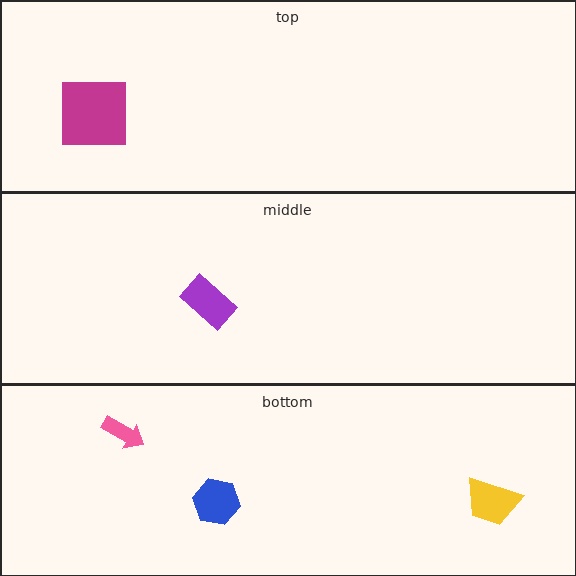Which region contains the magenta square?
The top region.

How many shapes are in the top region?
1.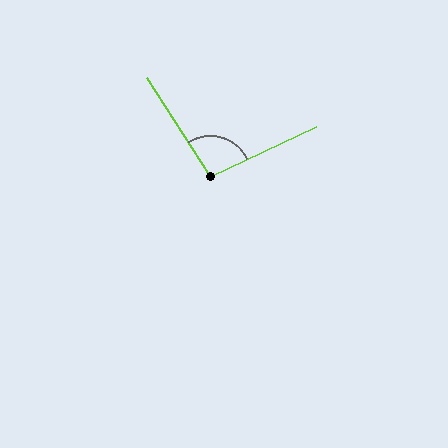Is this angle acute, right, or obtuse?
It is obtuse.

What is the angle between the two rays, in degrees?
Approximately 97 degrees.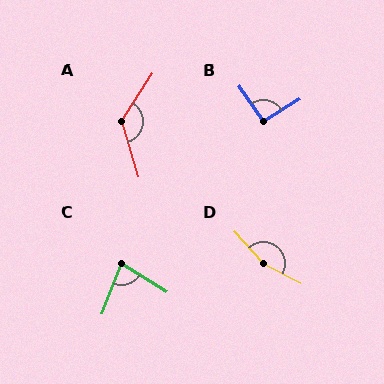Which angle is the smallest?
C, at approximately 79 degrees.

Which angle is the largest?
D, at approximately 159 degrees.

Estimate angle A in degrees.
Approximately 130 degrees.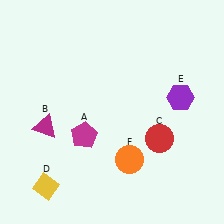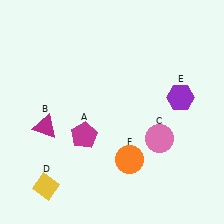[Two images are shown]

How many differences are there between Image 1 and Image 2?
There is 1 difference between the two images.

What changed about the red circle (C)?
In Image 1, C is red. In Image 2, it changed to pink.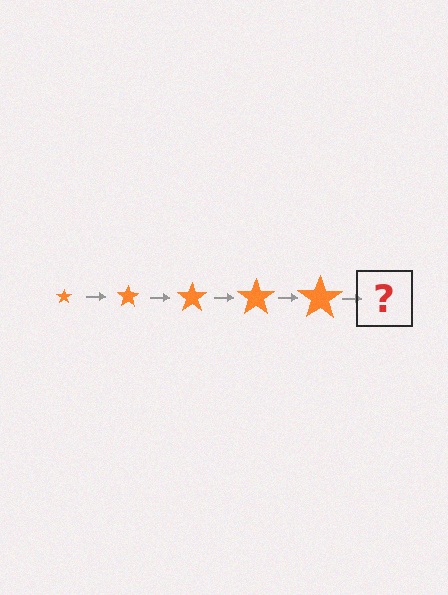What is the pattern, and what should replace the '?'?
The pattern is that the star gets progressively larger each step. The '?' should be an orange star, larger than the previous one.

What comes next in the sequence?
The next element should be an orange star, larger than the previous one.